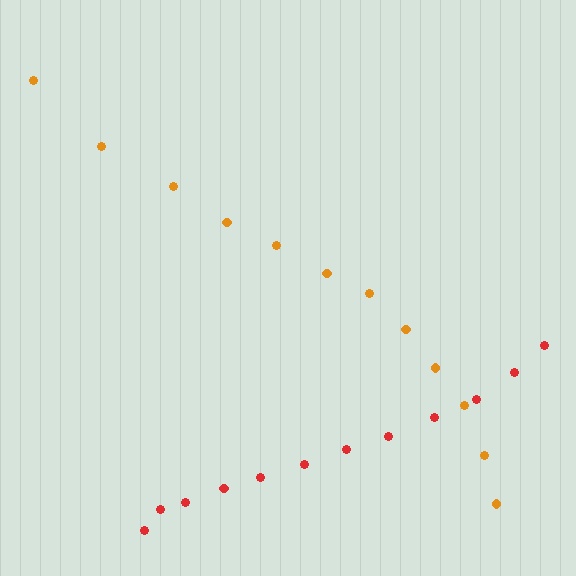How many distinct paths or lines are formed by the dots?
There are 2 distinct paths.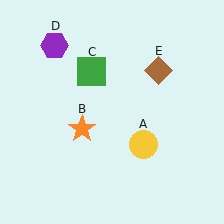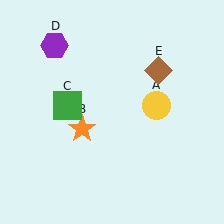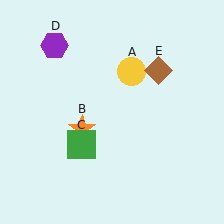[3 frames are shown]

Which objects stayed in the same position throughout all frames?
Orange star (object B) and purple hexagon (object D) and brown diamond (object E) remained stationary.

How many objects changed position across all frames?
2 objects changed position: yellow circle (object A), green square (object C).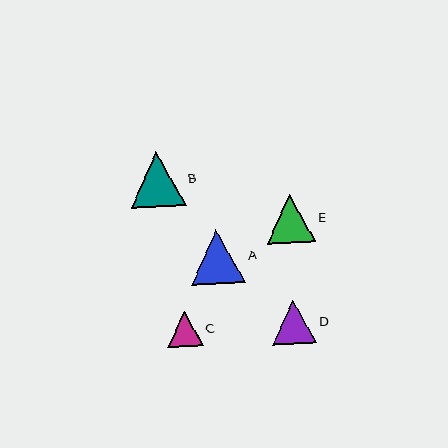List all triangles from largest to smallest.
From largest to smallest: B, A, E, D, C.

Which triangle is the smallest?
Triangle C is the smallest with a size of approximately 36 pixels.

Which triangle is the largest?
Triangle B is the largest with a size of approximately 55 pixels.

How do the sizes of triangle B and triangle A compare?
Triangle B and triangle A are approximately the same size.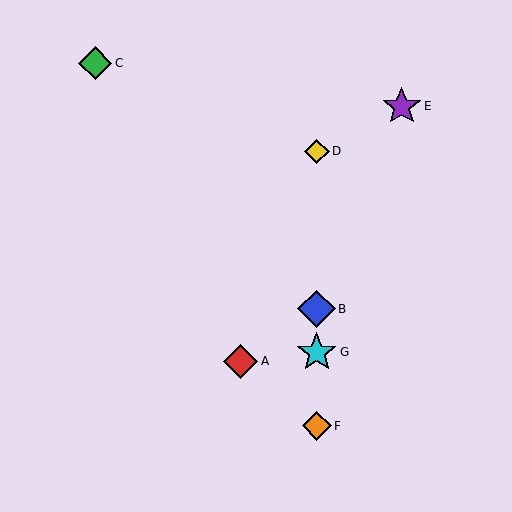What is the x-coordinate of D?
Object D is at x≈317.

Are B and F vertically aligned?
Yes, both are at x≈317.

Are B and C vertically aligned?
No, B is at x≈317 and C is at x≈95.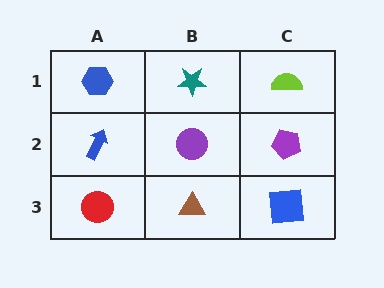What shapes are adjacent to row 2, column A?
A blue hexagon (row 1, column A), a red circle (row 3, column A), a purple circle (row 2, column B).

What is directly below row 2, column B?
A brown triangle.